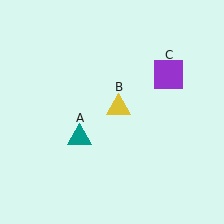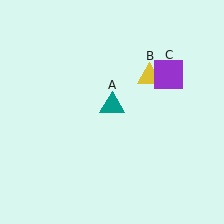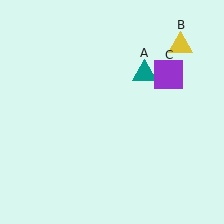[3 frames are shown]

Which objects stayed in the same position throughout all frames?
Purple square (object C) remained stationary.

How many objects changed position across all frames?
2 objects changed position: teal triangle (object A), yellow triangle (object B).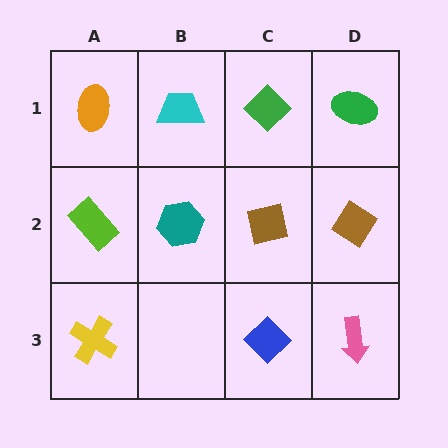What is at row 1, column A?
An orange ellipse.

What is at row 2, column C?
A brown square.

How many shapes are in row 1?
4 shapes.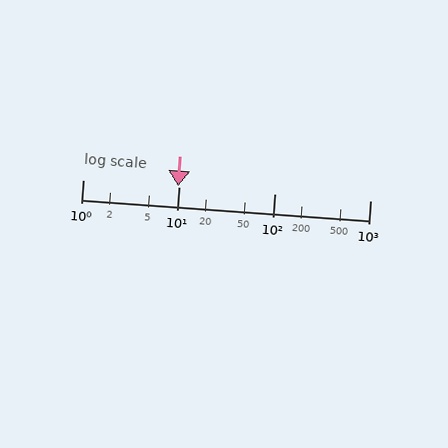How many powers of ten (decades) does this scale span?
The scale spans 3 decades, from 1 to 1000.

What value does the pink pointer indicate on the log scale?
The pointer indicates approximately 9.8.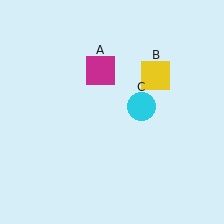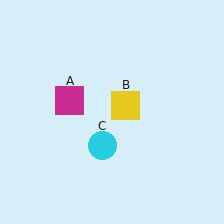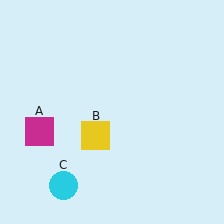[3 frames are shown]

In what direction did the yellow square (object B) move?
The yellow square (object B) moved down and to the left.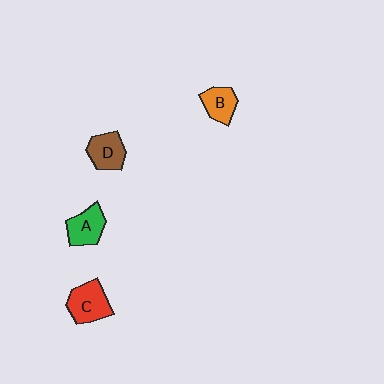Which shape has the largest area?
Shape C (red).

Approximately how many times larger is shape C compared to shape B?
Approximately 1.4 times.